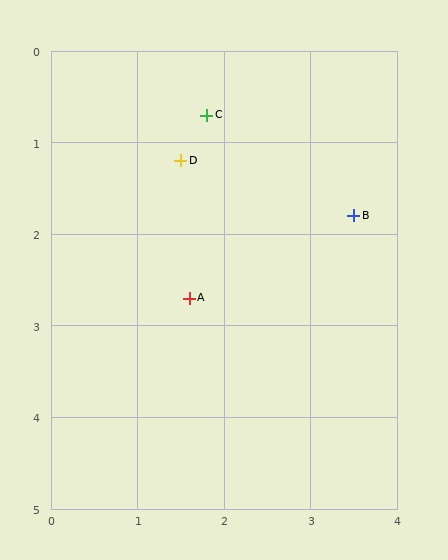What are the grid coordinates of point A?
Point A is at approximately (1.6, 2.7).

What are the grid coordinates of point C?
Point C is at approximately (1.8, 0.7).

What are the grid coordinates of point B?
Point B is at approximately (3.5, 1.8).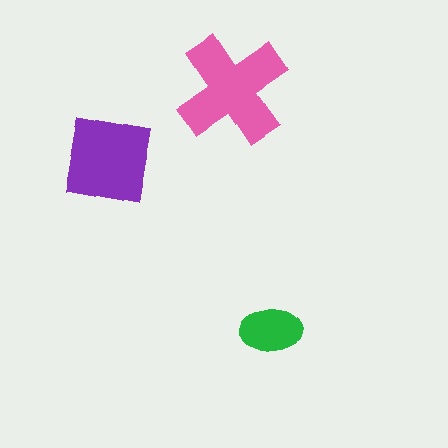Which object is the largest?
The pink cross.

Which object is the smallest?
The green ellipse.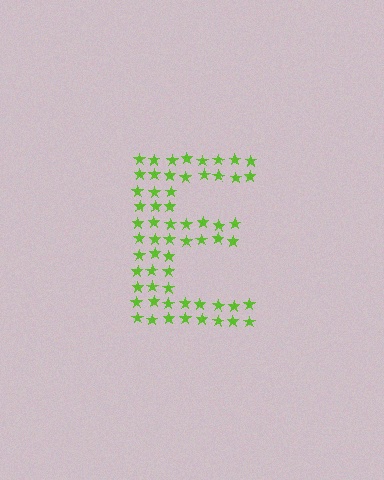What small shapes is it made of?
It is made of small stars.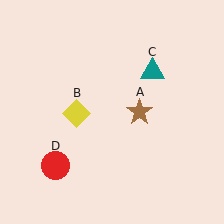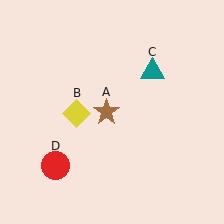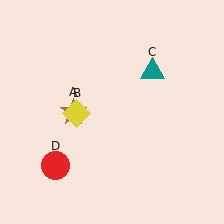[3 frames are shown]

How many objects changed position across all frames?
1 object changed position: brown star (object A).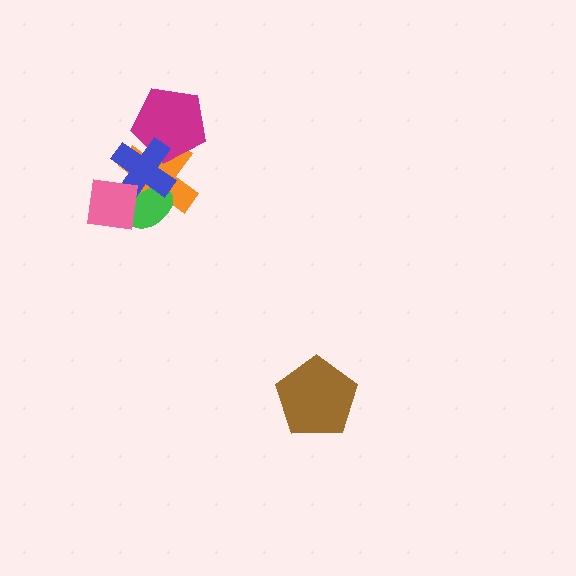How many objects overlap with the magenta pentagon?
2 objects overlap with the magenta pentagon.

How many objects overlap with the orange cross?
4 objects overlap with the orange cross.